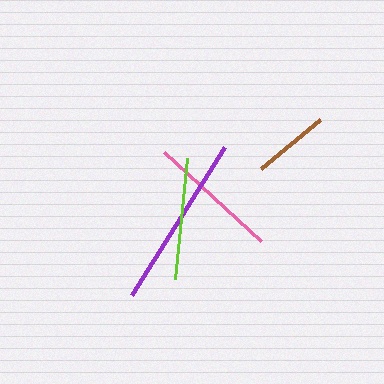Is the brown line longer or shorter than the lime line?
The lime line is longer than the brown line.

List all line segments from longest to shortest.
From longest to shortest: purple, pink, lime, brown.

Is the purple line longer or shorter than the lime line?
The purple line is longer than the lime line.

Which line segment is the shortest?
The brown line is the shortest at approximately 76 pixels.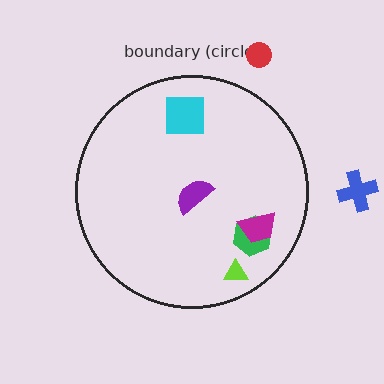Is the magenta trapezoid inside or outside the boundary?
Inside.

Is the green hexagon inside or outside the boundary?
Inside.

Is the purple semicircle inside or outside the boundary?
Inside.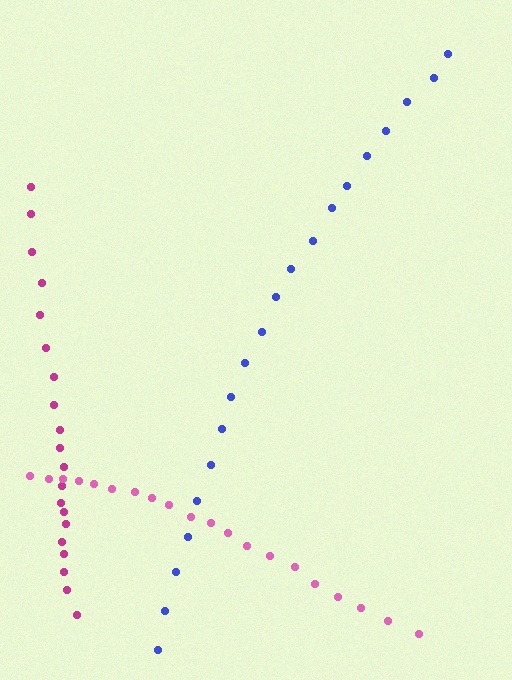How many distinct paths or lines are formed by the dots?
There are 3 distinct paths.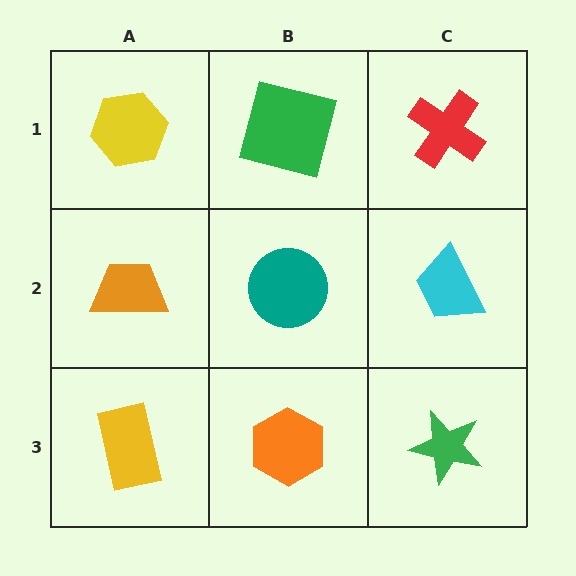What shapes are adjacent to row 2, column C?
A red cross (row 1, column C), a green star (row 3, column C), a teal circle (row 2, column B).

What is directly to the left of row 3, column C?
An orange hexagon.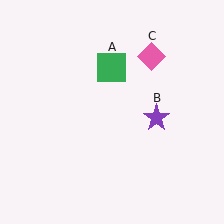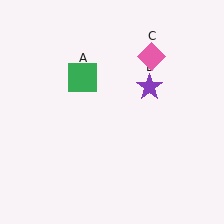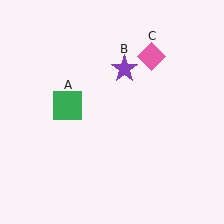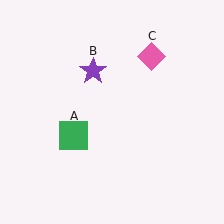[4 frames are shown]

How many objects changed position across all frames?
2 objects changed position: green square (object A), purple star (object B).